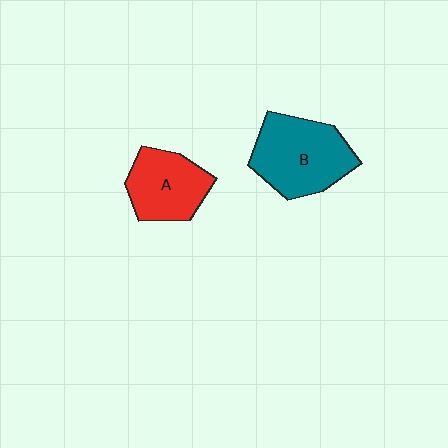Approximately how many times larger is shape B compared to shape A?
Approximately 1.3 times.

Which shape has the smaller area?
Shape A (red).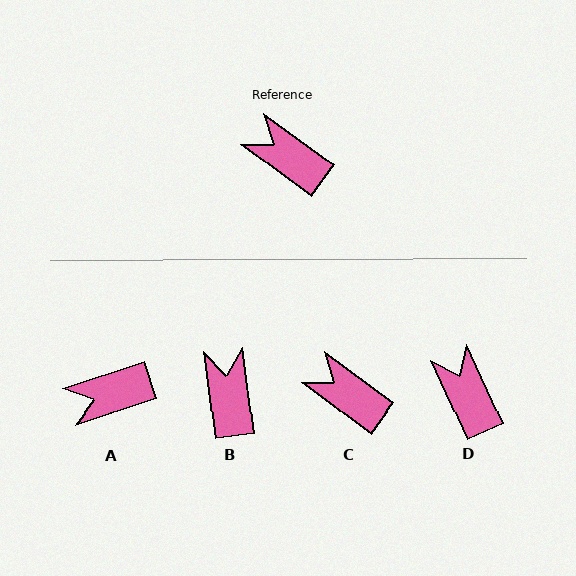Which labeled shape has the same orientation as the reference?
C.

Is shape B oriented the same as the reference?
No, it is off by about 47 degrees.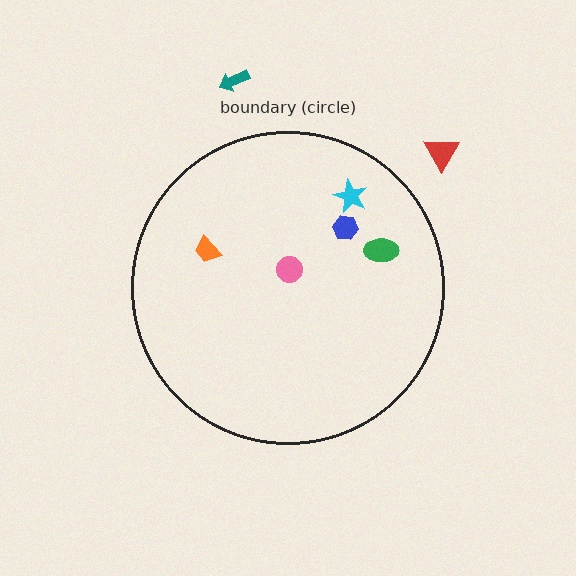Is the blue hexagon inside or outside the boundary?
Inside.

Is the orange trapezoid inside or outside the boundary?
Inside.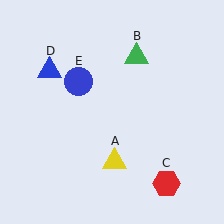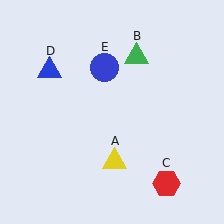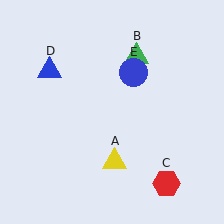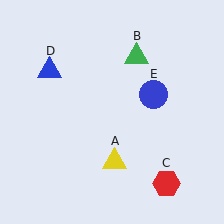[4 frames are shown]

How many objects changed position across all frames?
1 object changed position: blue circle (object E).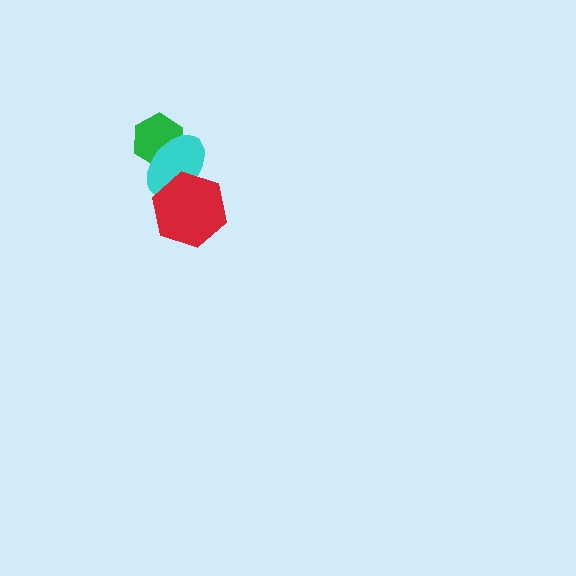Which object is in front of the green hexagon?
The cyan ellipse is in front of the green hexagon.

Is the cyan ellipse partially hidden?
Yes, it is partially covered by another shape.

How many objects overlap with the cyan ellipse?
2 objects overlap with the cyan ellipse.